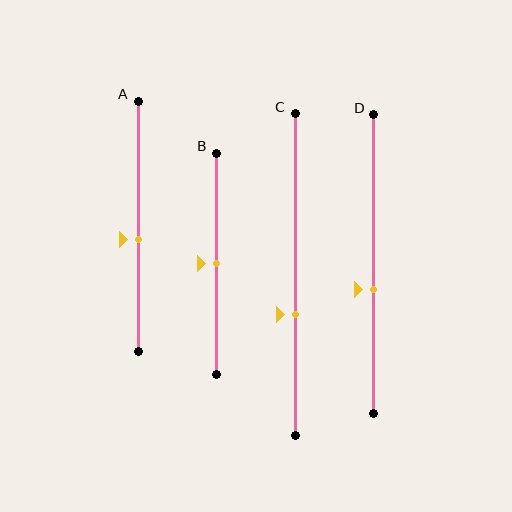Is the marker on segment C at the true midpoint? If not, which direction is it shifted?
No, the marker on segment C is shifted downward by about 12% of the segment length.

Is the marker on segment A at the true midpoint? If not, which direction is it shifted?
No, the marker on segment A is shifted downward by about 5% of the segment length.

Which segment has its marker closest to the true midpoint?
Segment B has its marker closest to the true midpoint.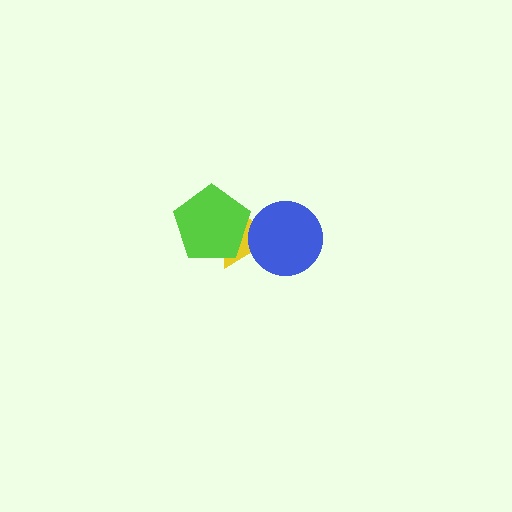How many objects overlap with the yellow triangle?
2 objects overlap with the yellow triangle.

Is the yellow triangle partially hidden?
Yes, it is partially covered by another shape.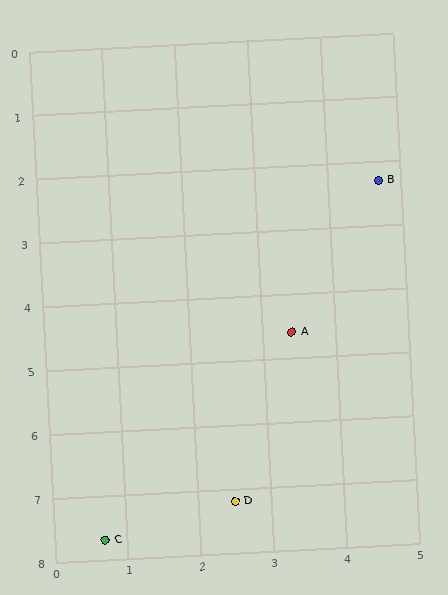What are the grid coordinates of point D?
Point D is at approximately (2.5, 7.2).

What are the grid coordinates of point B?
Point B is at approximately (4.7, 2.3).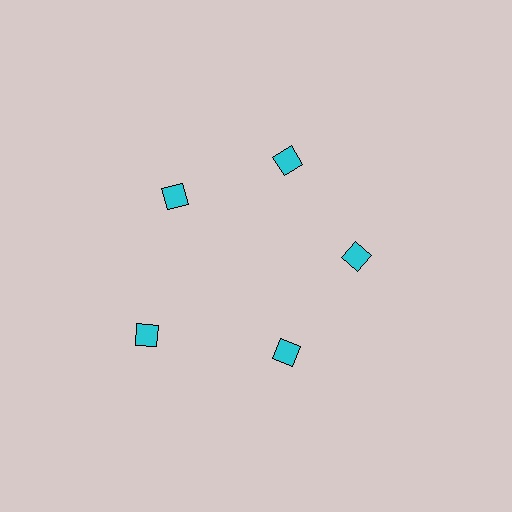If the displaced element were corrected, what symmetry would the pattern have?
It would have 5-fold rotational symmetry — the pattern would map onto itself every 72 degrees.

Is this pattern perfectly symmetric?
No. The 5 cyan diamonds are arranged in a ring, but one element near the 8 o'clock position is pushed outward from the center, breaking the 5-fold rotational symmetry.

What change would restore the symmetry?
The symmetry would be restored by moving it inward, back onto the ring so that all 5 diamonds sit at equal angles and equal distance from the center.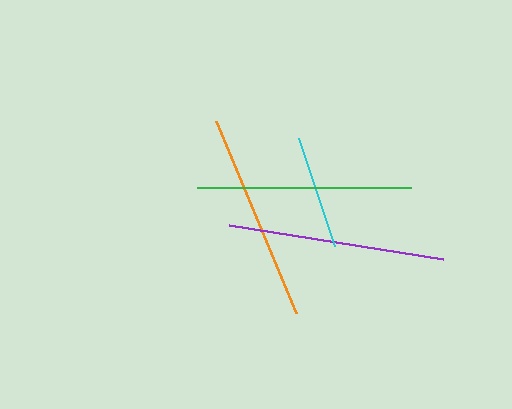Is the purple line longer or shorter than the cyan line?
The purple line is longer than the cyan line.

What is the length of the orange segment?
The orange segment is approximately 208 pixels long.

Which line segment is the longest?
The purple line is the longest at approximately 217 pixels.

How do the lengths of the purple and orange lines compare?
The purple and orange lines are approximately the same length.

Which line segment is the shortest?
The cyan line is the shortest at approximately 113 pixels.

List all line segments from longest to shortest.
From longest to shortest: purple, green, orange, cyan.